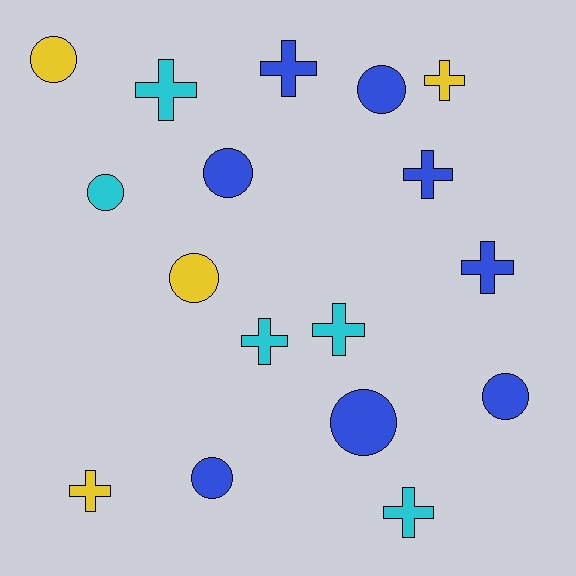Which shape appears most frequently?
Cross, with 9 objects.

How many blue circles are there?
There are 5 blue circles.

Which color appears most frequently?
Blue, with 8 objects.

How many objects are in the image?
There are 17 objects.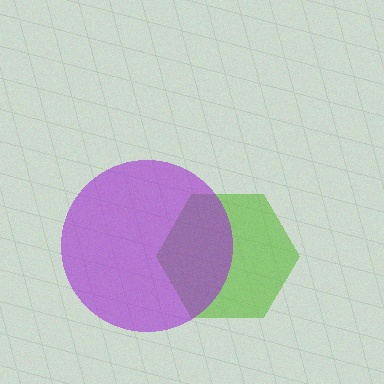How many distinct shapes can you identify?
There are 2 distinct shapes: a lime hexagon, a purple circle.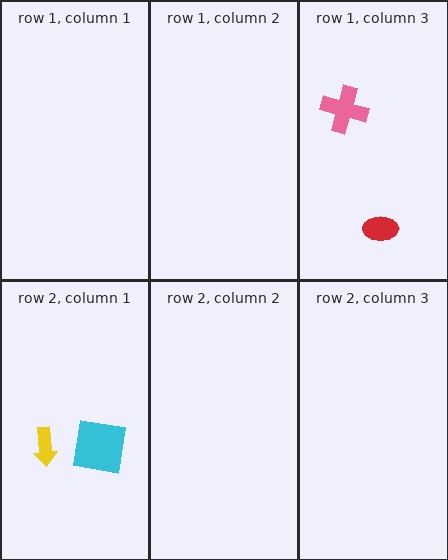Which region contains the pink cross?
The row 1, column 3 region.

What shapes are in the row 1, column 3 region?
The pink cross, the red ellipse.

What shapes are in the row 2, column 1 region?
The yellow arrow, the cyan square.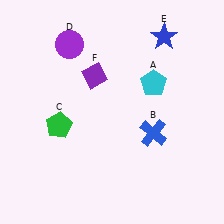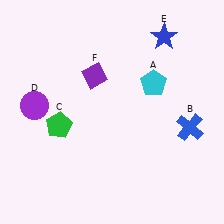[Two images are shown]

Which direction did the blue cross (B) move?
The blue cross (B) moved right.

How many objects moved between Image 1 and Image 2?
2 objects moved between the two images.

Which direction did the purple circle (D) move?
The purple circle (D) moved down.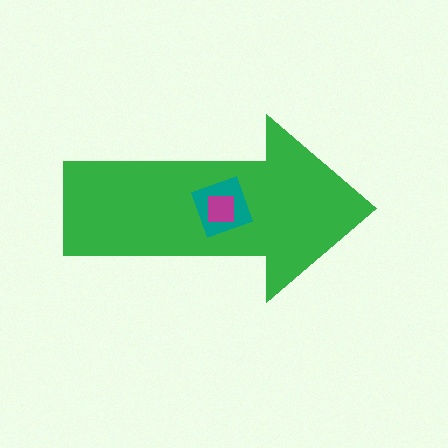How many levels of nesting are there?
3.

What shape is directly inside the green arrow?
The teal diamond.